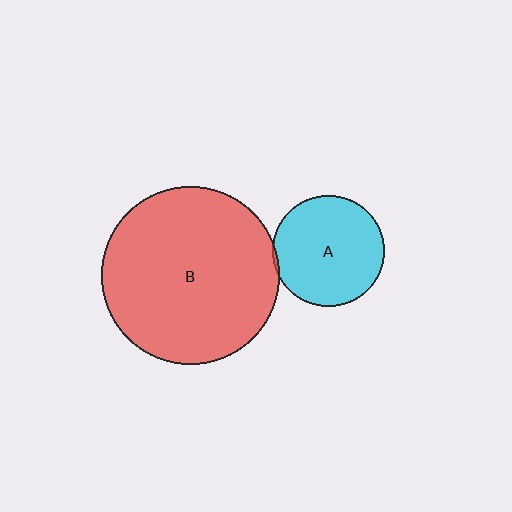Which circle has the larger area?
Circle B (red).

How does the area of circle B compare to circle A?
Approximately 2.6 times.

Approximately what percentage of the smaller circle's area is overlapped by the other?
Approximately 5%.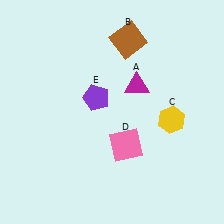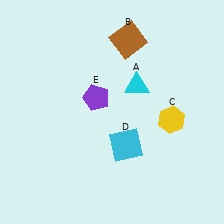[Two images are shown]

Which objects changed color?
A changed from magenta to cyan. D changed from pink to cyan.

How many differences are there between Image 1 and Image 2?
There are 2 differences between the two images.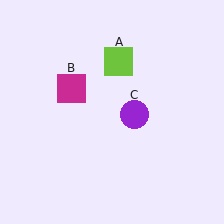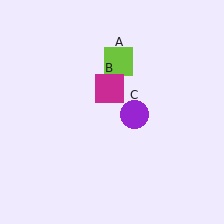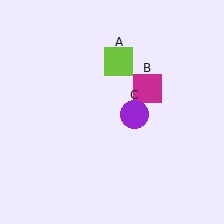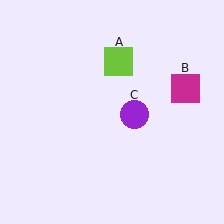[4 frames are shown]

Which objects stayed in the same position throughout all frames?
Lime square (object A) and purple circle (object C) remained stationary.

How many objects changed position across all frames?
1 object changed position: magenta square (object B).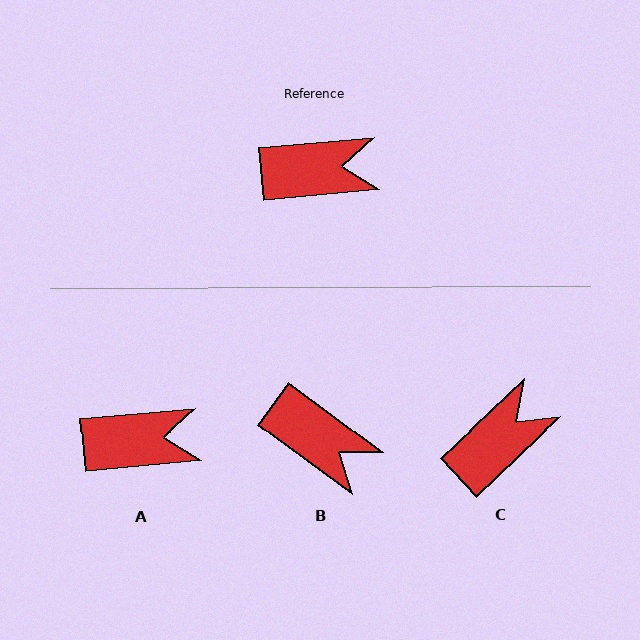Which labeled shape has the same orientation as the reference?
A.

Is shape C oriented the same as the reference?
No, it is off by about 38 degrees.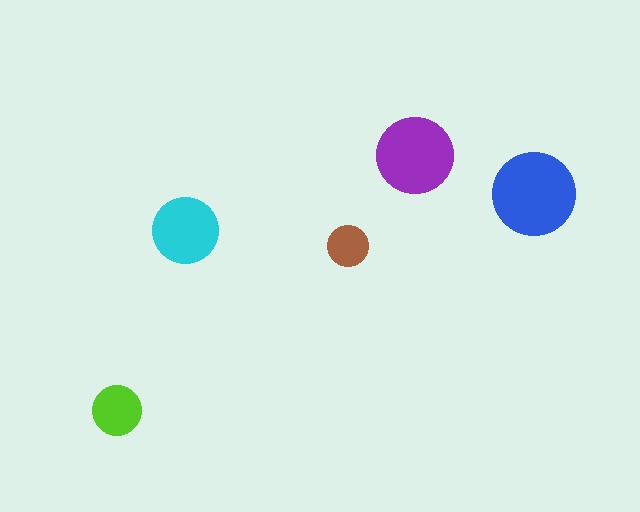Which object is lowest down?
The lime circle is bottommost.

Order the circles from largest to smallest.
the blue one, the purple one, the cyan one, the lime one, the brown one.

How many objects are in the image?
There are 5 objects in the image.